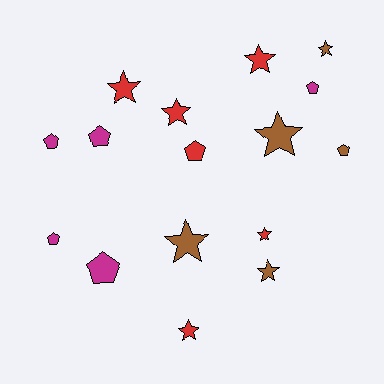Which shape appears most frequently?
Star, with 9 objects.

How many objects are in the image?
There are 16 objects.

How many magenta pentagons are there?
There are 5 magenta pentagons.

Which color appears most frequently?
Red, with 6 objects.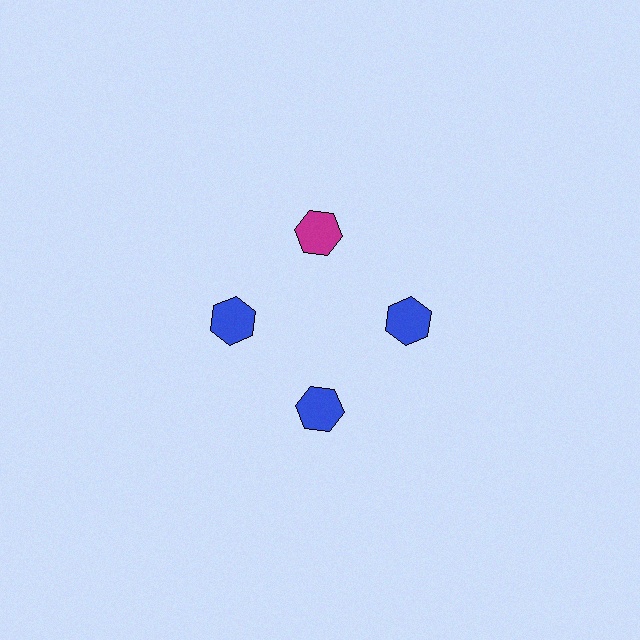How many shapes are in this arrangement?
There are 4 shapes arranged in a ring pattern.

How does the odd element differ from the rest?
It has a different color: magenta instead of blue.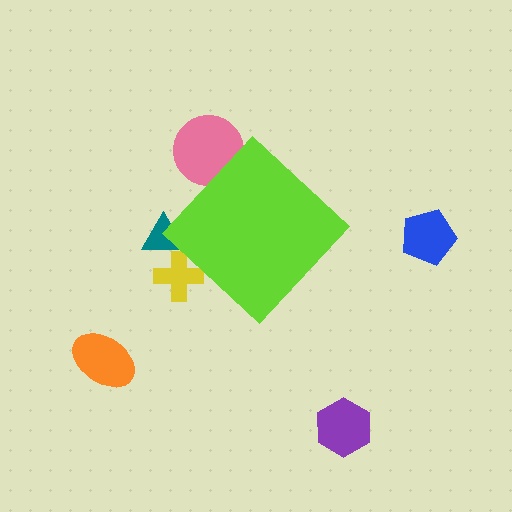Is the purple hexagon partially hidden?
No, the purple hexagon is fully visible.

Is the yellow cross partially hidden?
Yes, the yellow cross is partially hidden behind the lime diamond.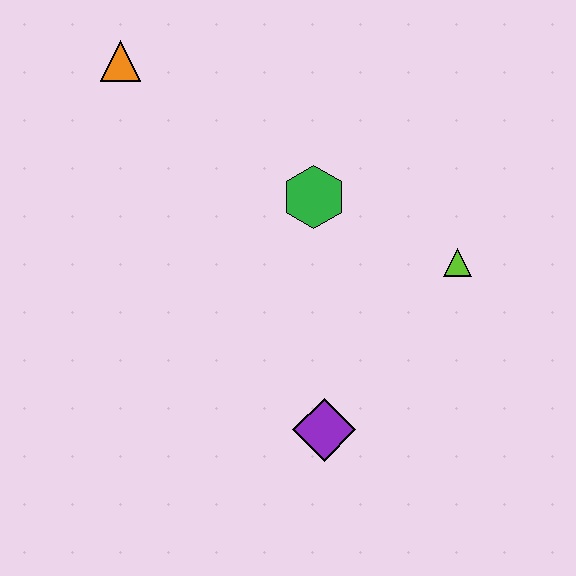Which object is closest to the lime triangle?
The green hexagon is closest to the lime triangle.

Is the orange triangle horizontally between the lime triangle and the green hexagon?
No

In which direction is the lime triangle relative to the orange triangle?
The lime triangle is to the right of the orange triangle.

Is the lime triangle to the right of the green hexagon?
Yes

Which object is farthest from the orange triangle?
The purple diamond is farthest from the orange triangle.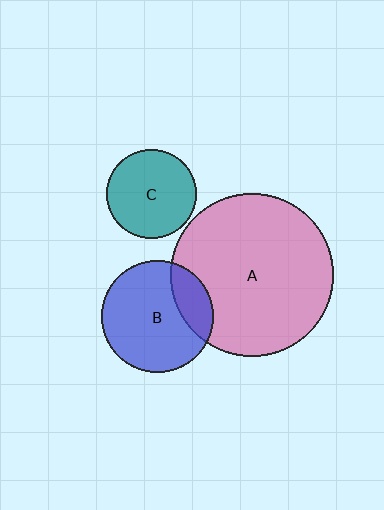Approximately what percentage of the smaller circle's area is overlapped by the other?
Approximately 20%.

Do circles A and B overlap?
Yes.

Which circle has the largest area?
Circle A (pink).